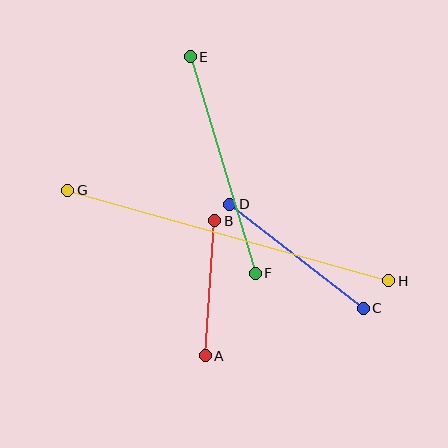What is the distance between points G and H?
The distance is approximately 334 pixels.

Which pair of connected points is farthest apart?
Points G and H are farthest apart.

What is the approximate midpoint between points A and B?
The midpoint is at approximately (210, 288) pixels.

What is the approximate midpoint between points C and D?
The midpoint is at approximately (296, 256) pixels.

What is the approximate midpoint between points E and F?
The midpoint is at approximately (223, 165) pixels.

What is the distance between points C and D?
The distance is approximately 169 pixels.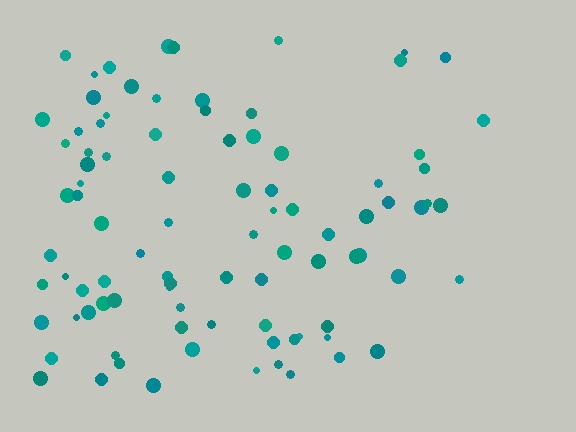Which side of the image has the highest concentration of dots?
The left.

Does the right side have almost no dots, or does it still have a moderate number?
Still a moderate number, just noticeably fewer than the left.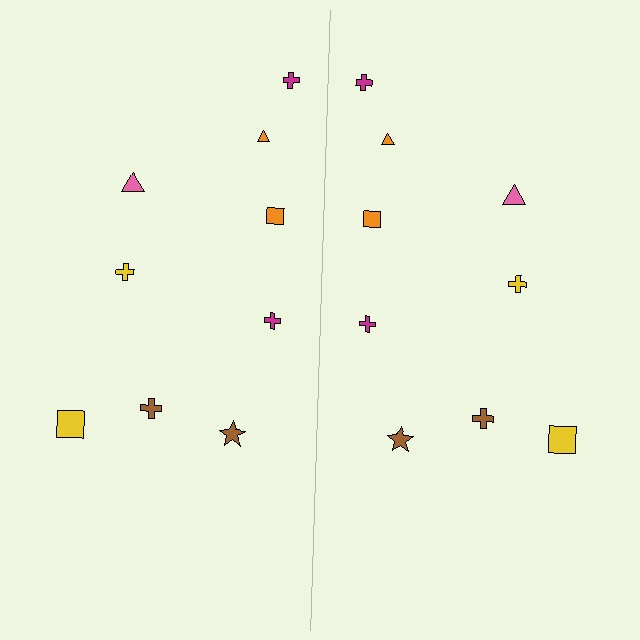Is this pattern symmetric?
Yes, this pattern has bilateral (reflection) symmetry.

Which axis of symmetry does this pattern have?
The pattern has a vertical axis of symmetry running through the center of the image.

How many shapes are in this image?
There are 18 shapes in this image.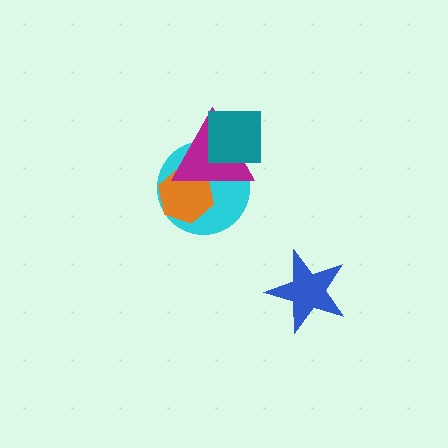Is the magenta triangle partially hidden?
Yes, it is partially covered by another shape.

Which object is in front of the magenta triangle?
The teal square is in front of the magenta triangle.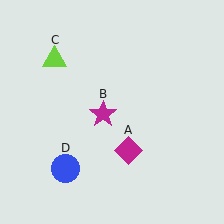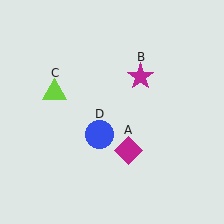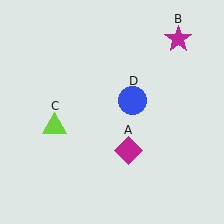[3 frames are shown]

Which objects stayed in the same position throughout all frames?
Magenta diamond (object A) remained stationary.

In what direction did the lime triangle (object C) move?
The lime triangle (object C) moved down.